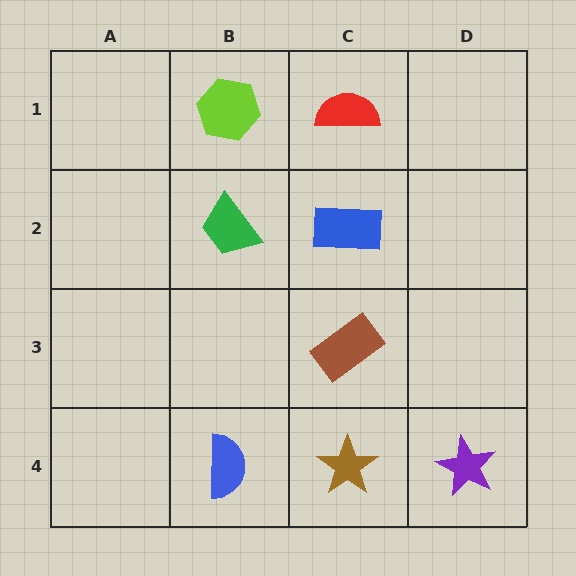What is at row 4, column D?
A purple star.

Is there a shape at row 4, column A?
No, that cell is empty.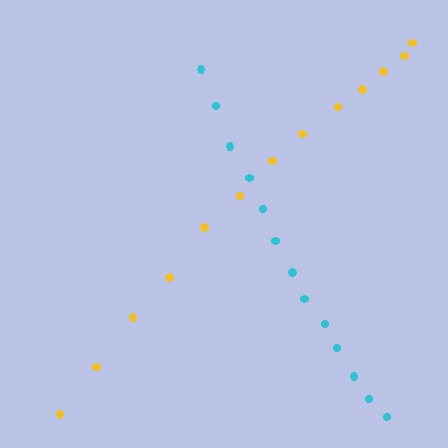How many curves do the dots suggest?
There are 2 distinct paths.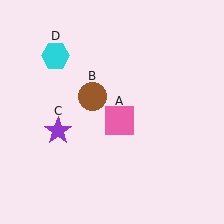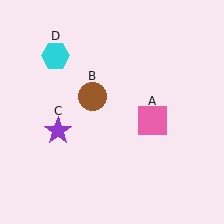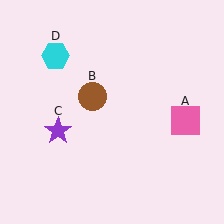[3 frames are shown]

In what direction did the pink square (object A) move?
The pink square (object A) moved right.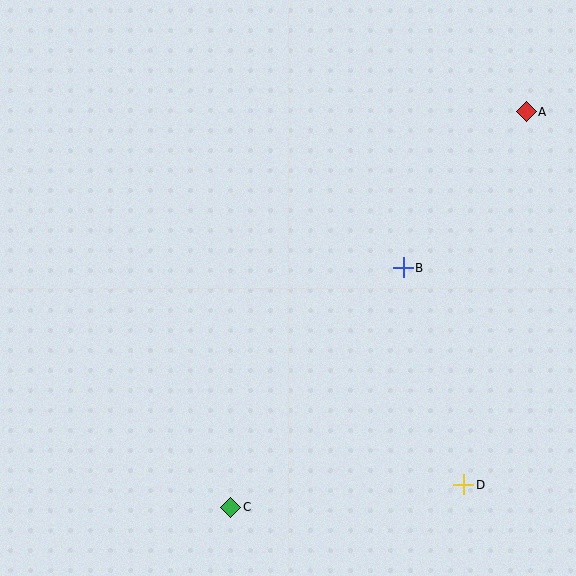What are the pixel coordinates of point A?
Point A is at (526, 112).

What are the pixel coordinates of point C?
Point C is at (231, 507).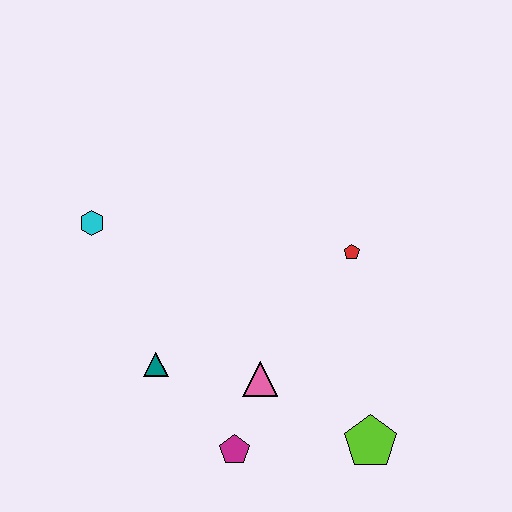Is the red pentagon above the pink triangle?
Yes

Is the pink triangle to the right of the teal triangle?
Yes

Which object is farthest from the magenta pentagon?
The cyan hexagon is farthest from the magenta pentagon.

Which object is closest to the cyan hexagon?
The teal triangle is closest to the cyan hexagon.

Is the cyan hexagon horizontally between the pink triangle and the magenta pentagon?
No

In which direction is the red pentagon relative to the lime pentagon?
The red pentagon is above the lime pentagon.